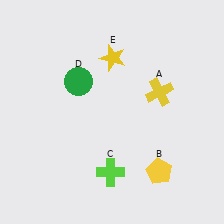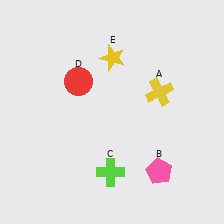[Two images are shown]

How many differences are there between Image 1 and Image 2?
There are 2 differences between the two images.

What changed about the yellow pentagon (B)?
In Image 1, B is yellow. In Image 2, it changed to pink.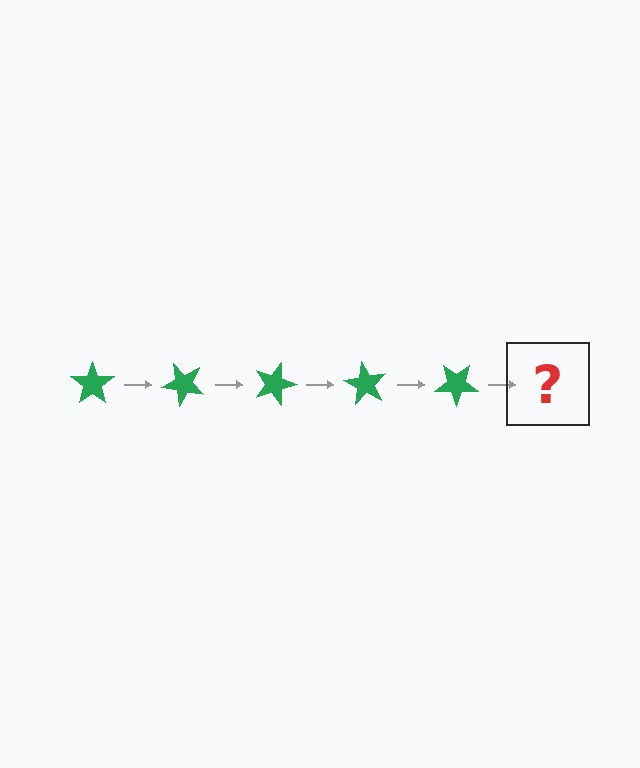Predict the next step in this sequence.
The next step is a green star rotated 225 degrees.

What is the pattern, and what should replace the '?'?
The pattern is that the star rotates 45 degrees each step. The '?' should be a green star rotated 225 degrees.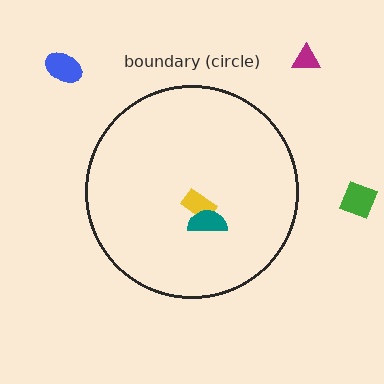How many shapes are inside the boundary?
2 inside, 3 outside.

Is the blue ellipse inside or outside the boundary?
Outside.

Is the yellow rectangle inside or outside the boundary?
Inside.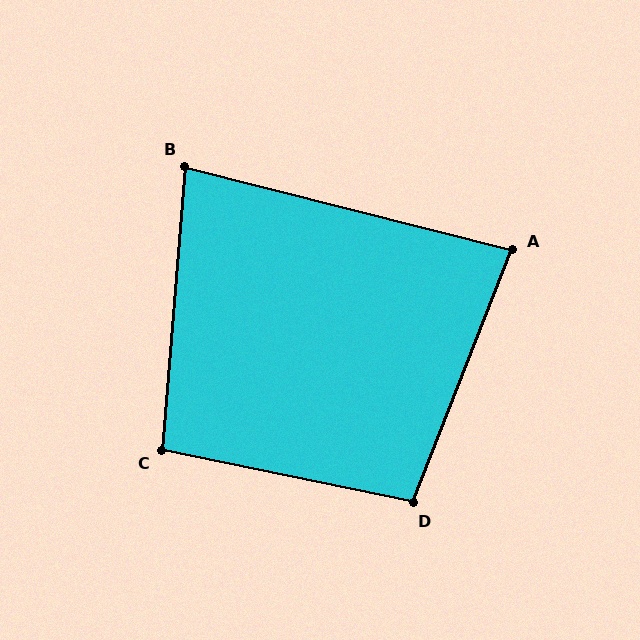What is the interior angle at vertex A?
Approximately 83 degrees (acute).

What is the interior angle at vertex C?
Approximately 97 degrees (obtuse).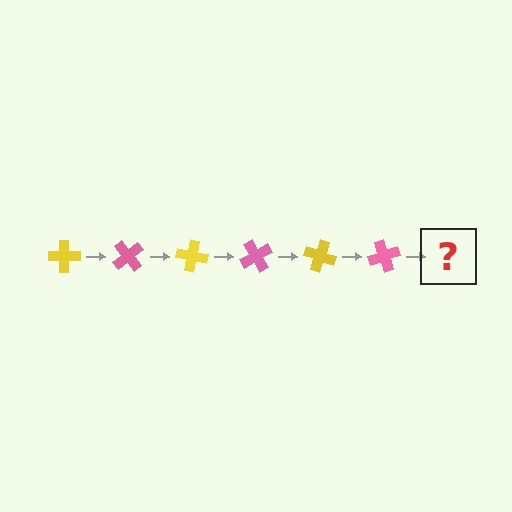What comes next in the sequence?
The next element should be a yellow cross, rotated 300 degrees from the start.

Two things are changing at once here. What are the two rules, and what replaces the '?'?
The two rules are that it rotates 50 degrees each step and the color cycles through yellow and pink. The '?' should be a yellow cross, rotated 300 degrees from the start.